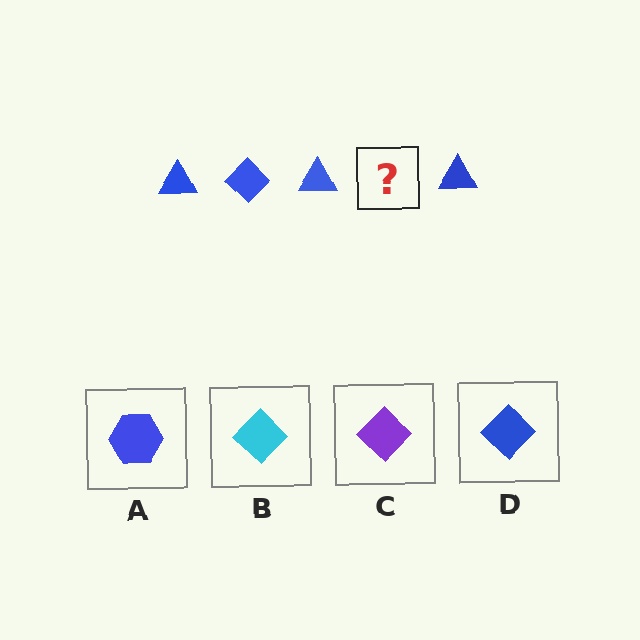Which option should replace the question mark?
Option D.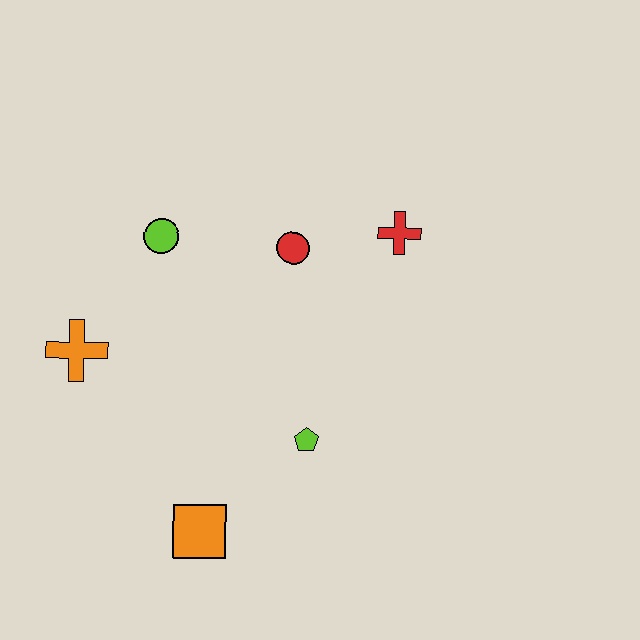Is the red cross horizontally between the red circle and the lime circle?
No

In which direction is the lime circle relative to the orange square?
The lime circle is above the orange square.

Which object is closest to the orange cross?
The lime circle is closest to the orange cross.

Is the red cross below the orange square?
No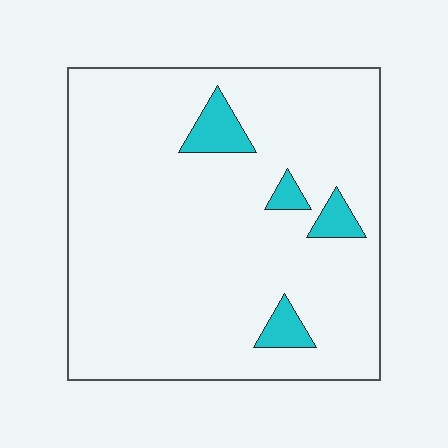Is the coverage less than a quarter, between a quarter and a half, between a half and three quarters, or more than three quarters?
Less than a quarter.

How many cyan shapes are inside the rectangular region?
4.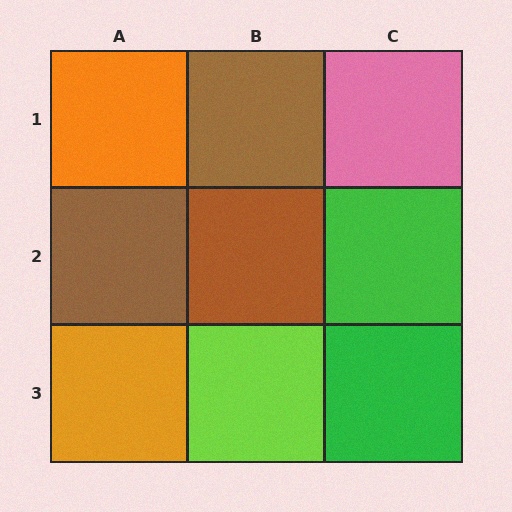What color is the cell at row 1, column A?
Orange.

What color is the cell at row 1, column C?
Pink.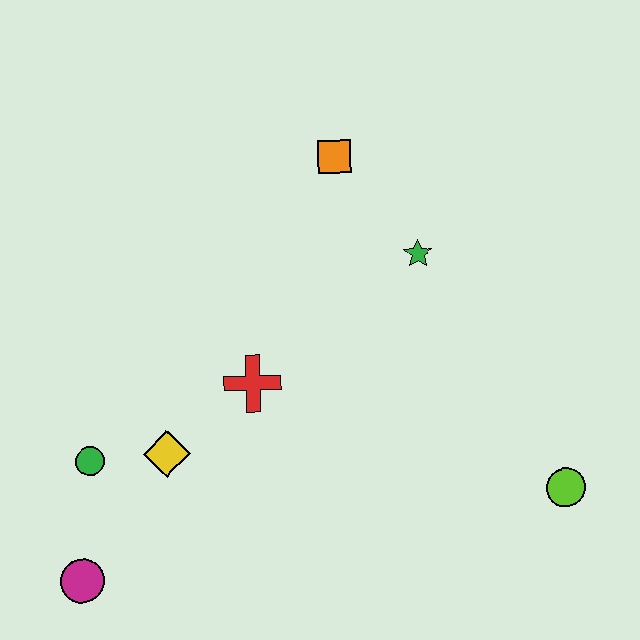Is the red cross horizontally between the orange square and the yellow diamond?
Yes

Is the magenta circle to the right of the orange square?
No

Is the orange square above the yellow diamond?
Yes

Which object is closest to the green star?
The orange square is closest to the green star.